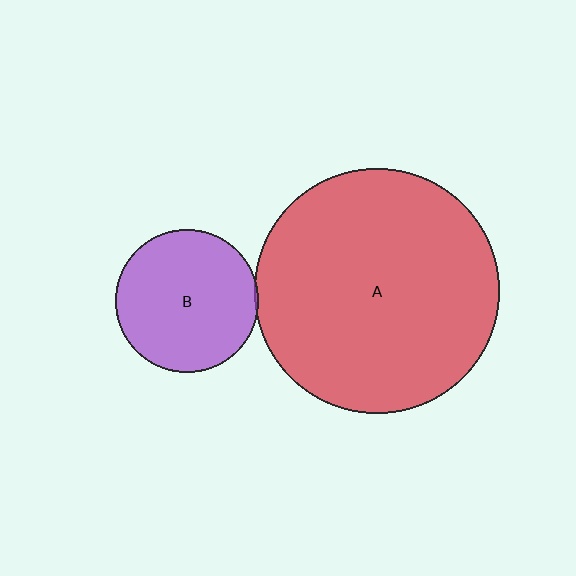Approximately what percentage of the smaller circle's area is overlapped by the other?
Approximately 5%.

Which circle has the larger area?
Circle A (red).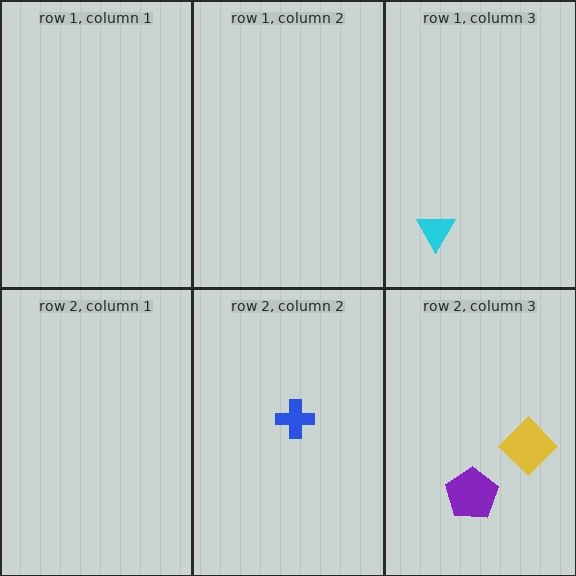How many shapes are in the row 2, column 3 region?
2.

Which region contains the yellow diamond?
The row 2, column 3 region.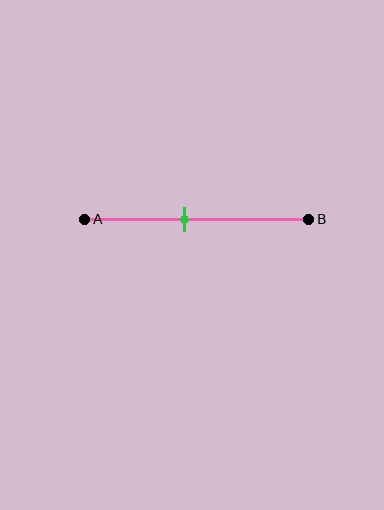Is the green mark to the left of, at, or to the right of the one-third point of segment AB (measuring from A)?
The green mark is to the right of the one-third point of segment AB.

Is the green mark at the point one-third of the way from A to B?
No, the mark is at about 45% from A, not at the 33% one-third point.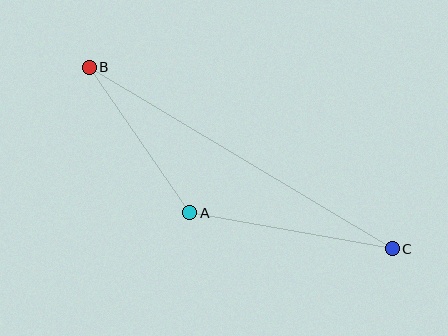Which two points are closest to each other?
Points A and B are closest to each other.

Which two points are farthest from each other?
Points B and C are farthest from each other.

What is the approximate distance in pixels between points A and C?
The distance between A and C is approximately 206 pixels.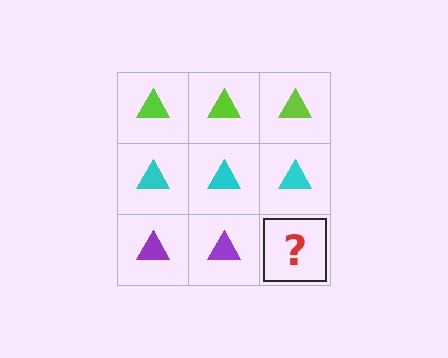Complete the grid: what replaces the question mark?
The question mark should be replaced with a purple triangle.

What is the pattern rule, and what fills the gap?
The rule is that each row has a consistent color. The gap should be filled with a purple triangle.